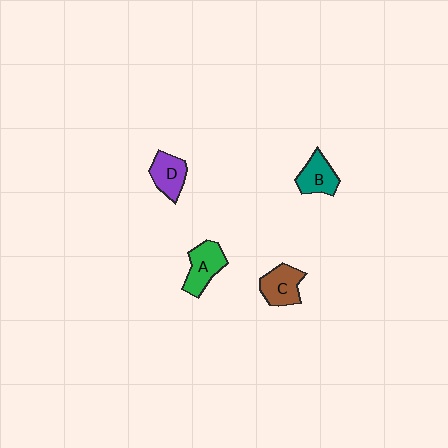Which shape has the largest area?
Shape A (green).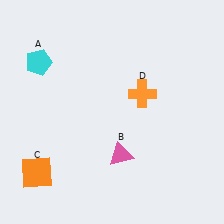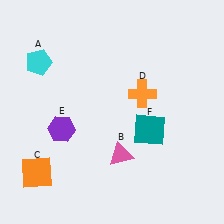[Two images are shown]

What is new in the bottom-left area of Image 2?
A purple hexagon (E) was added in the bottom-left area of Image 2.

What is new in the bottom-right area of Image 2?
A teal square (F) was added in the bottom-right area of Image 2.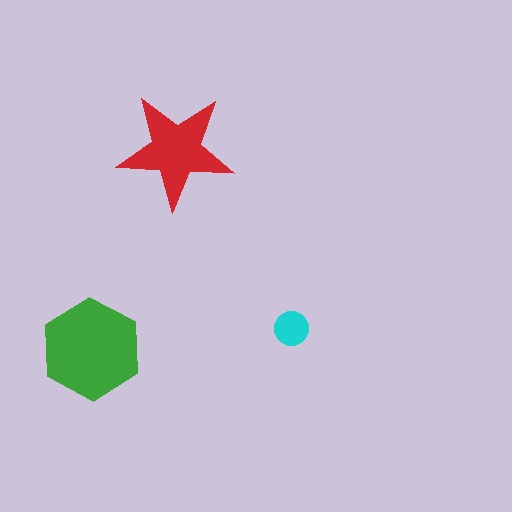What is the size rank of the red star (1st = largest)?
2nd.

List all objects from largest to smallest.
The green hexagon, the red star, the cyan circle.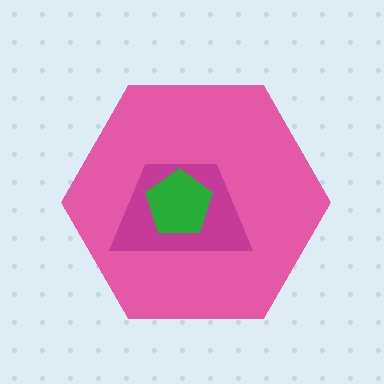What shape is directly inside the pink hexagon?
The magenta trapezoid.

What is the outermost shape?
The pink hexagon.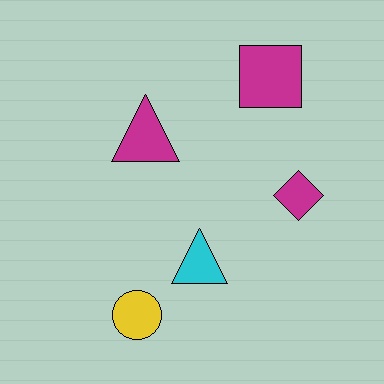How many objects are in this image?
There are 5 objects.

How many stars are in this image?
There are no stars.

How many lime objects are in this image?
There are no lime objects.